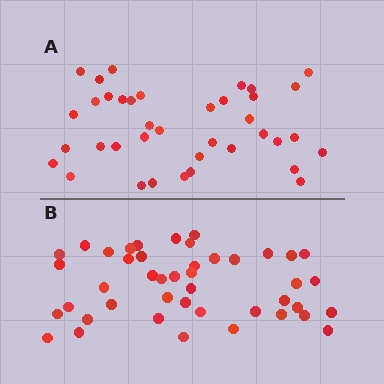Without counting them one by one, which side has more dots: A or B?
Region B (the bottom region) has more dots.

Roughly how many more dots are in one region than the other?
Region B has about 6 more dots than region A.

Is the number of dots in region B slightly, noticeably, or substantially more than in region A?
Region B has only slightly more — the two regions are fairly close. The ratio is roughly 1.2 to 1.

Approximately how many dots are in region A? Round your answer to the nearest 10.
About 40 dots. (The exact count is 38, which rounds to 40.)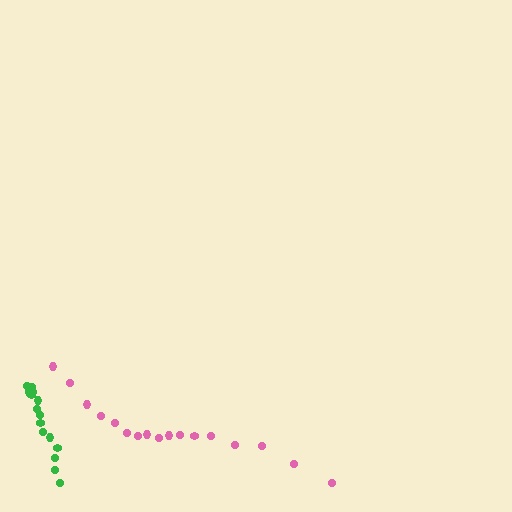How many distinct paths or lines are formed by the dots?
There are 2 distinct paths.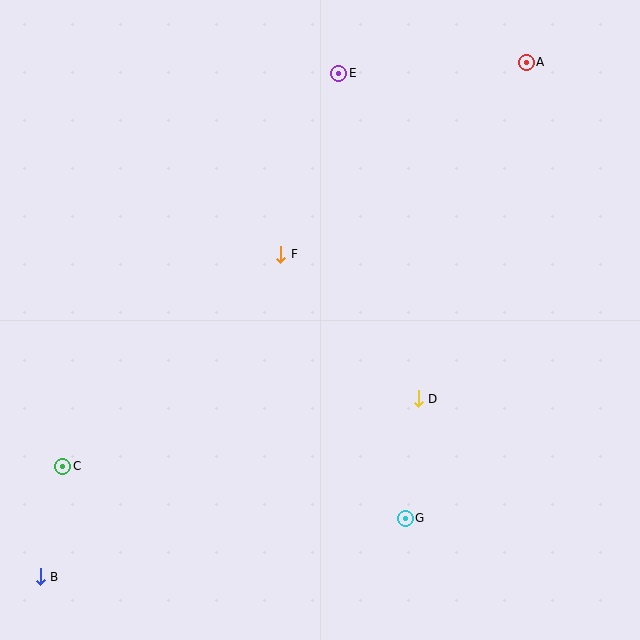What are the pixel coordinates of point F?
Point F is at (281, 254).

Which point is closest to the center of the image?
Point F at (281, 254) is closest to the center.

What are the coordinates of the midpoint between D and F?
The midpoint between D and F is at (350, 327).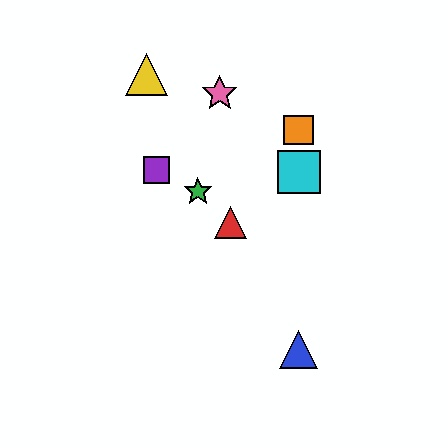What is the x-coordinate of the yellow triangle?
The yellow triangle is at x≈147.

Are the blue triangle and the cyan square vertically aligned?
Yes, both are at x≈299.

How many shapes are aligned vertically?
3 shapes (the blue triangle, the orange square, the cyan square) are aligned vertically.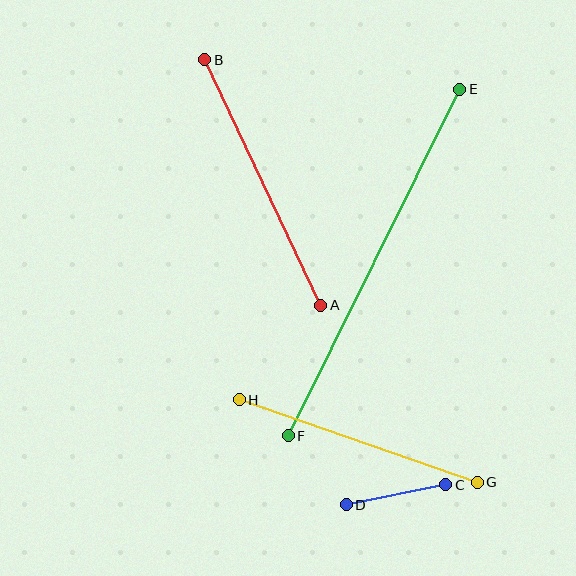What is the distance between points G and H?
The distance is approximately 252 pixels.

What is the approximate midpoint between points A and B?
The midpoint is at approximately (263, 182) pixels.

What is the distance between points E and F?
The distance is approximately 386 pixels.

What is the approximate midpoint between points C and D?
The midpoint is at approximately (396, 495) pixels.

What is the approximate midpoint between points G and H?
The midpoint is at approximately (358, 441) pixels.